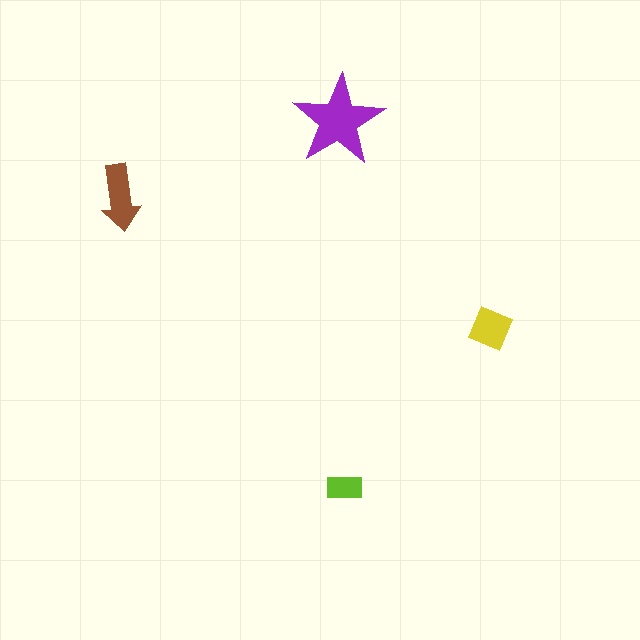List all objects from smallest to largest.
The lime rectangle, the yellow diamond, the brown arrow, the purple star.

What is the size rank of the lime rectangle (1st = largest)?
4th.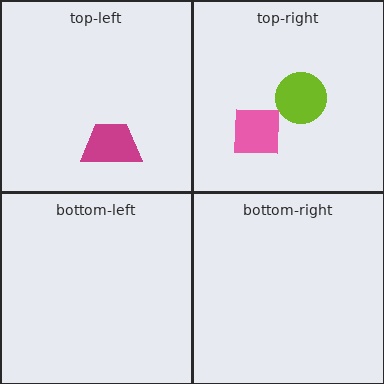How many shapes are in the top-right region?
2.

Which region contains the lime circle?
The top-right region.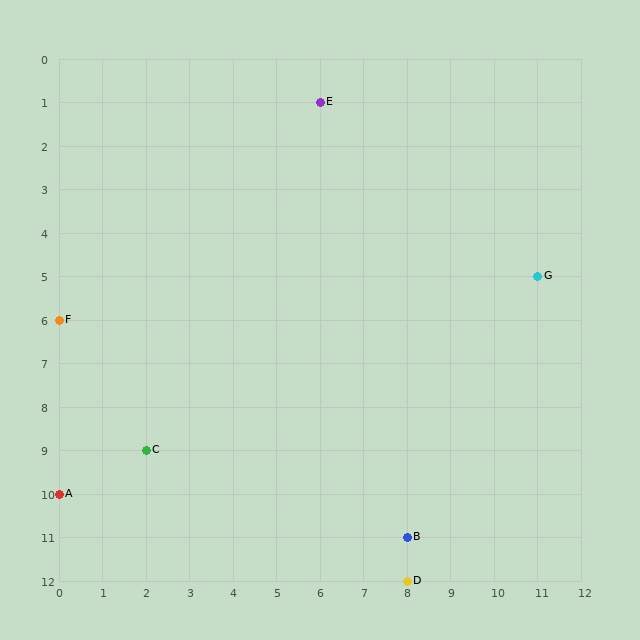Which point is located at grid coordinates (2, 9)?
Point C is at (2, 9).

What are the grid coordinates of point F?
Point F is at grid coordinates (0, 6).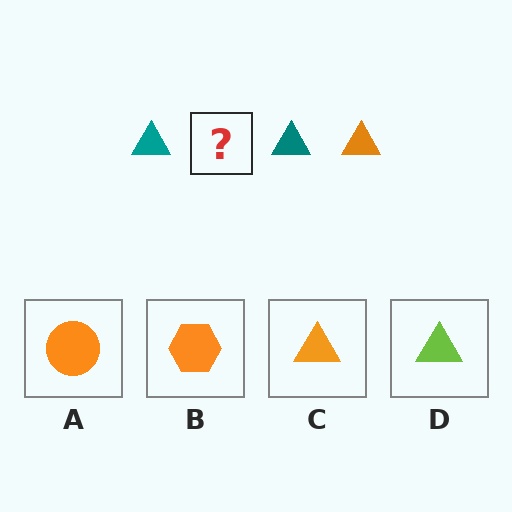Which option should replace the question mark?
Option C.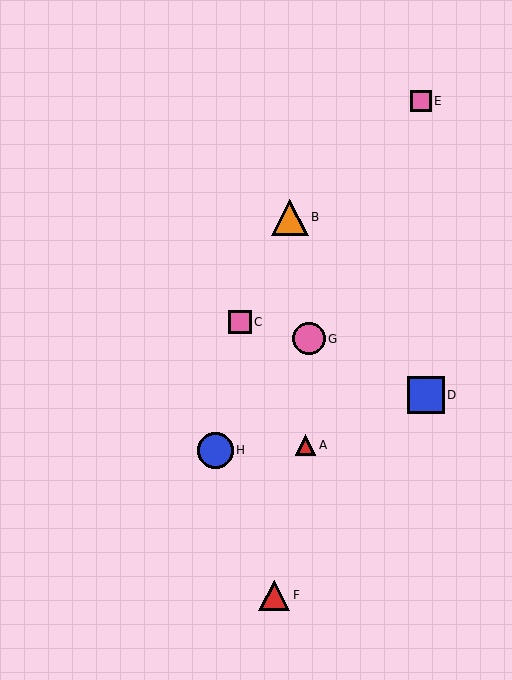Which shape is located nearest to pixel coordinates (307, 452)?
The red triangle (labeled A) at (305, 445) is nearest to that location.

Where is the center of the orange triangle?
The center of the orange triangle is at (290, 217).